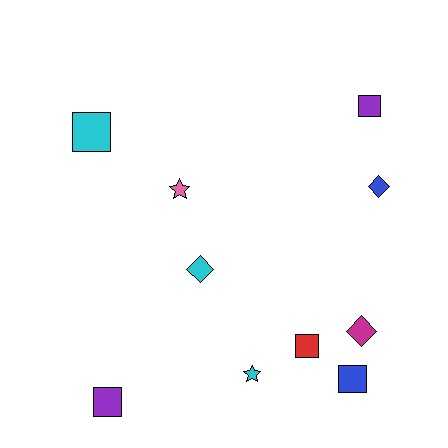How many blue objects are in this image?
There are 2 blue objects.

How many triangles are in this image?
There are no triangles.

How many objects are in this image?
There are 10 objects.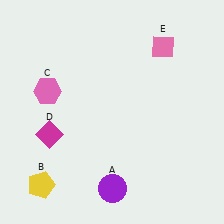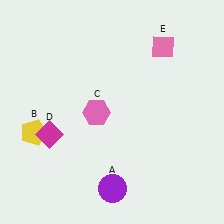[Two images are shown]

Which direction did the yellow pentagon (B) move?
The yellow pentagon (B) moved up.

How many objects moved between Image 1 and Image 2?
2 objects moved between the two images.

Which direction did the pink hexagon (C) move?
The pink hexagon (C) moved right.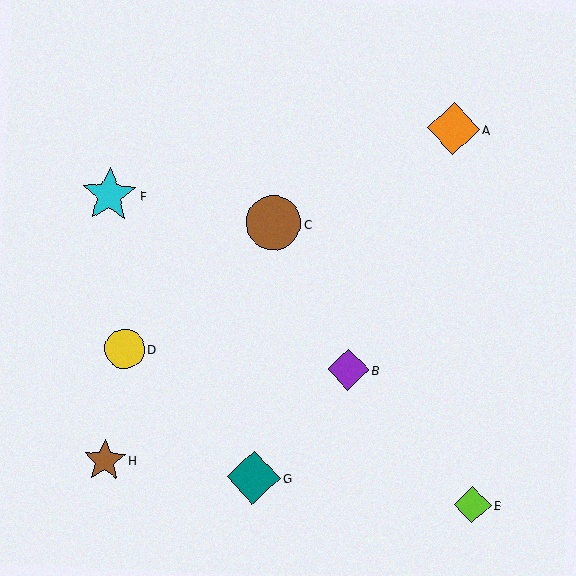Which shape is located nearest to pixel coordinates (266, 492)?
The teal diamond (labeled G) at (253, 477) is nearest to that location.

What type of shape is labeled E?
Shape E is a lime diamond.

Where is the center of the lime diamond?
The center of the lime diamond is at (473, 505).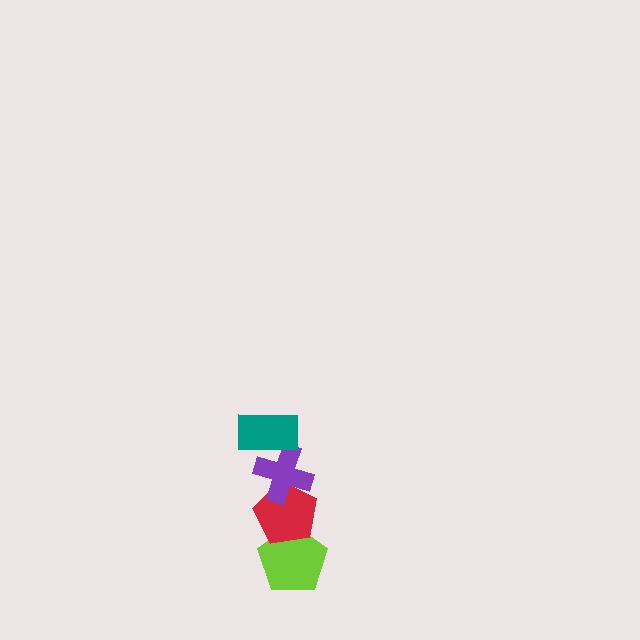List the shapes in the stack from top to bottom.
From top to bottom: the teal rectangle, the purple cross, the red pentagon, the lime pentagon.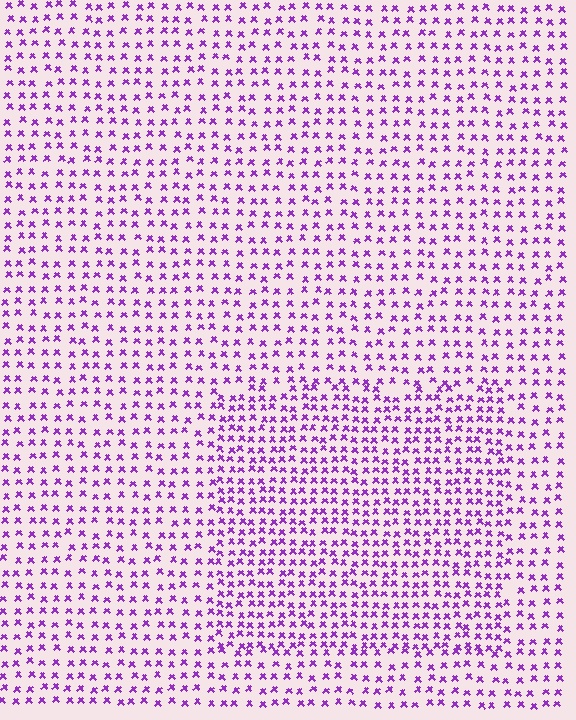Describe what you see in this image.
The image contains small purple elements arranged at two different densities. A rectangle-shaped region is visible where the elements are more densely packed than the surrounding area.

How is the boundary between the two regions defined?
The boundary is defined by a change in element density (approximately 1.6x ratio). All elements are the same color, size, and shape.